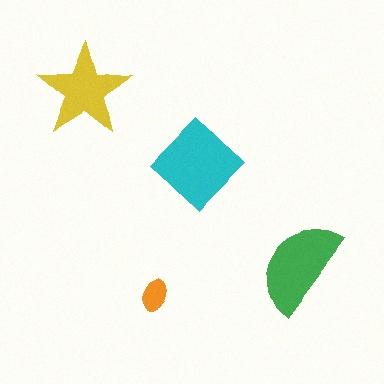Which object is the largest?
The cyan diamond.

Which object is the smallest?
The orange ellipse.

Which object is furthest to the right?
The green semicircle is rightmost.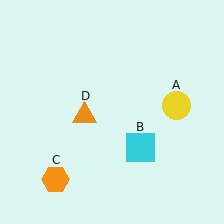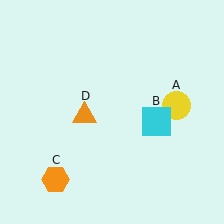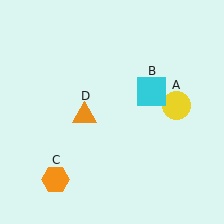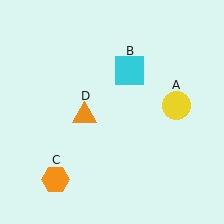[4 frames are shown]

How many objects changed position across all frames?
1 object changed position: cyan square (object B).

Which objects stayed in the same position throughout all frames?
Yellow circle (object A) and orange hexagon (object C) and orange triangle (object D) remained stationary.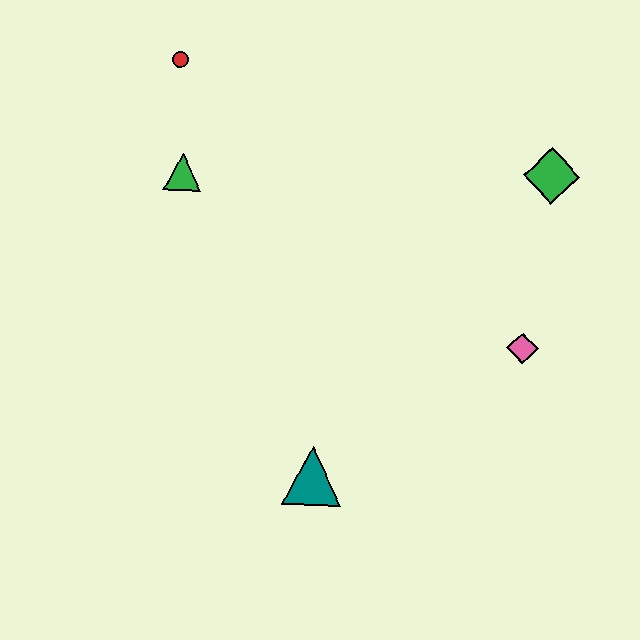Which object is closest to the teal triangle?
The pink diamond is closest to the teal triangle.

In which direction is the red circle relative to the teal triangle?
The red circle is above the teal triangle.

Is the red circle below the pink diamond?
No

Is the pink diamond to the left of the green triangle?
No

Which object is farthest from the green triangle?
The pink diamond is farthest from the green triangle.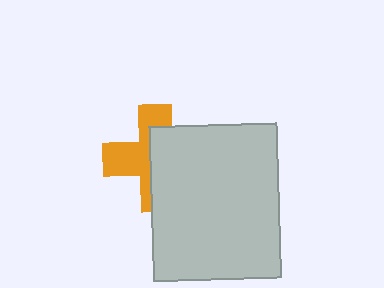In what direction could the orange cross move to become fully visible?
The orange cross could move left. That would shift it out from behind the light gray rectangle entirely.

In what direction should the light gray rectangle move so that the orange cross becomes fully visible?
The light gray rectangle should move right. That is the shortest direction to clear the overlap and leave the orange cross fully visible.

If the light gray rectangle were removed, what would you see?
You would see the complete orange cross.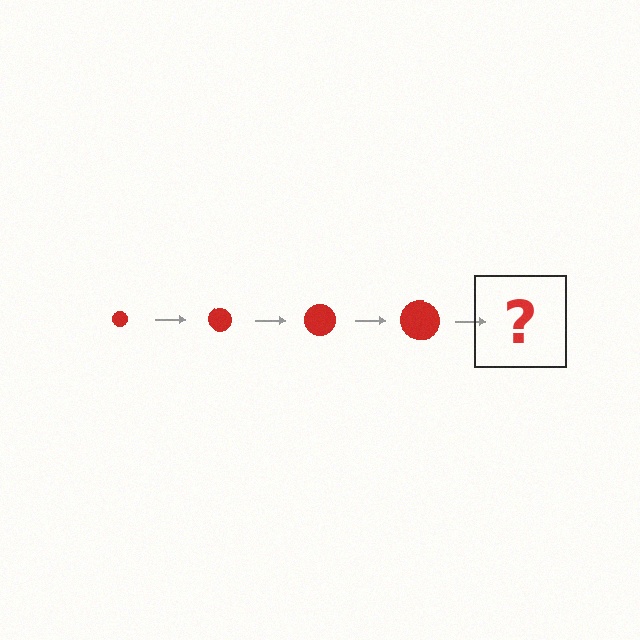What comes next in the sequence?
The next element should be a red circle, larger than the previous one.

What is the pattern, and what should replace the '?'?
The pattern is that the circle gets progressively larger each step. The '?' should be a red circle, larger than the previous one.